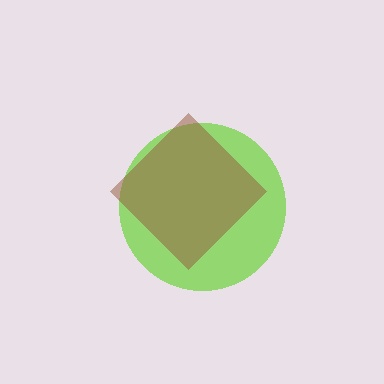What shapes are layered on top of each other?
The layered shapes are: a lime circle, a brown diamond.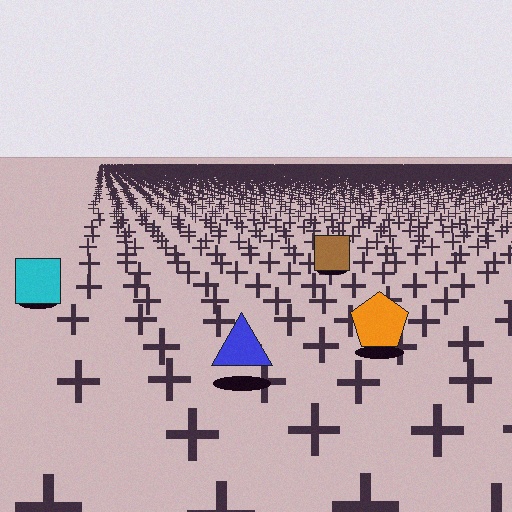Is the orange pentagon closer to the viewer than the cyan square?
Yes. The orange pentagon is closer — you can tell from the texture gradient: the ground texture is coarser near it.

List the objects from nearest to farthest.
From nearest to farthest: the blue triangle, the orange pentagon, the cyan square, the brown square.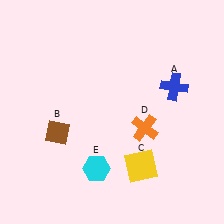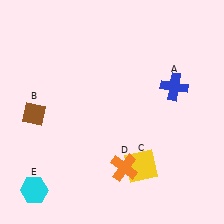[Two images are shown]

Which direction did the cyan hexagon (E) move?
The cyan hexagon (E) moved left.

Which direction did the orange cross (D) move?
The orange cross (D) moved down.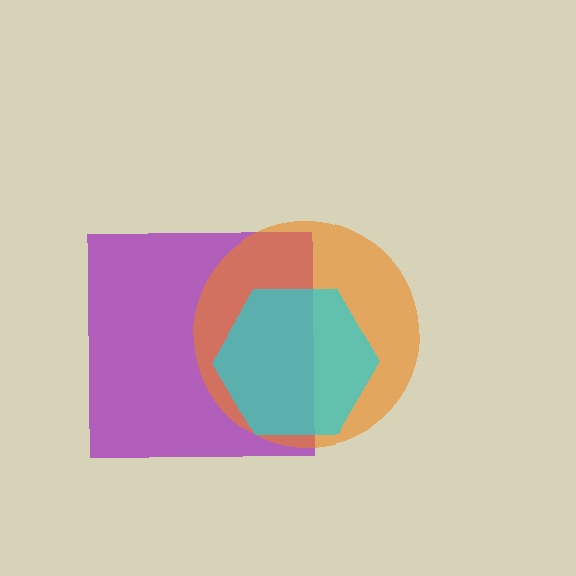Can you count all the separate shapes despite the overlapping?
Yes, there are 3 separate shapes.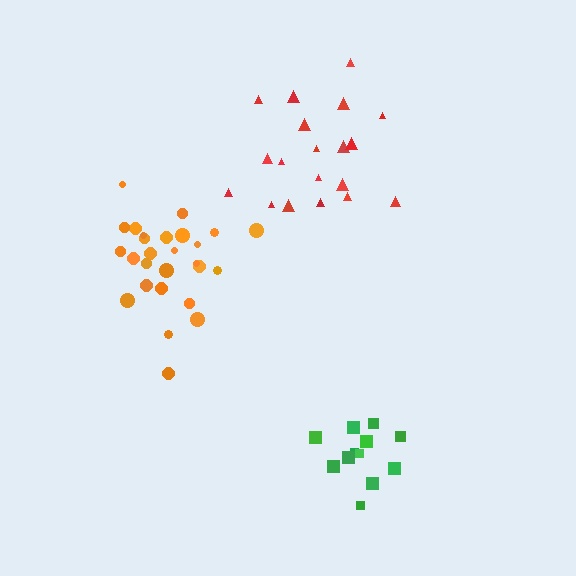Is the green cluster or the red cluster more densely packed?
Green.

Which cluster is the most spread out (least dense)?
Red.